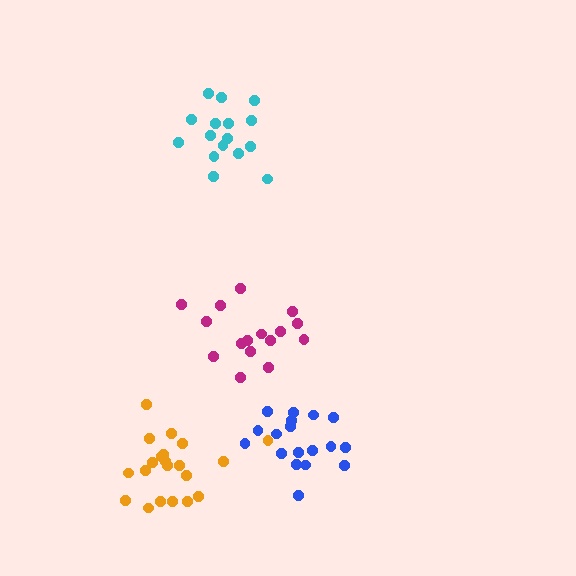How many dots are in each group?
Group 1: 16 dots, Group 2: 16 dots, Group 3: 18 dots, Group 4: 21 dots (71 total).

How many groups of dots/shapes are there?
There are 4 groups.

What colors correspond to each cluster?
The clusters are colored: cyan, magenta, blue, orange.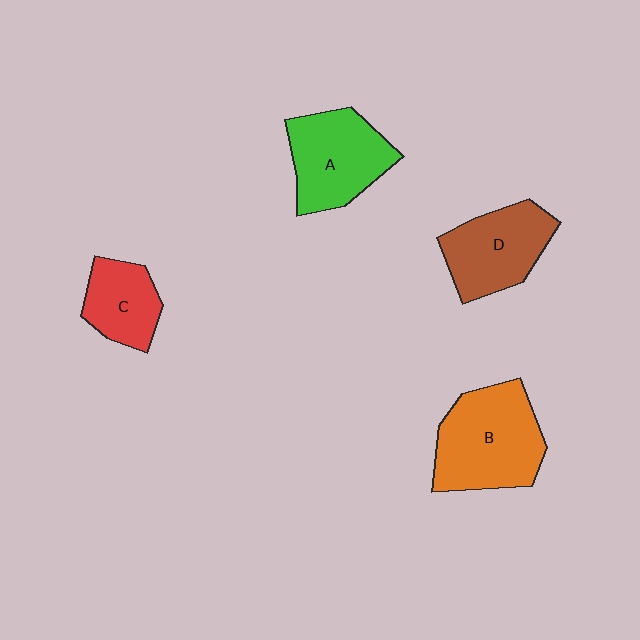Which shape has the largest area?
Shape B (orange).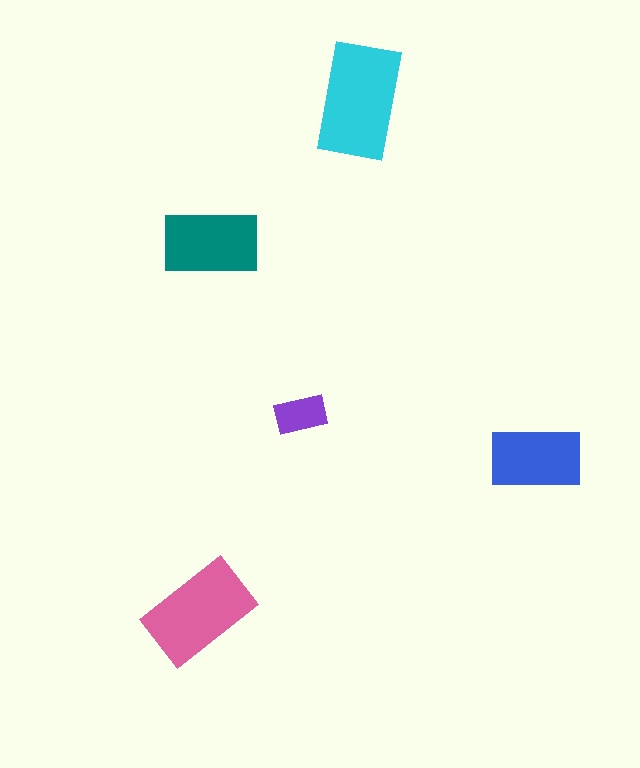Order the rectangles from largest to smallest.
the cyan one, the pink one, the teal one, the blue one, the purple one.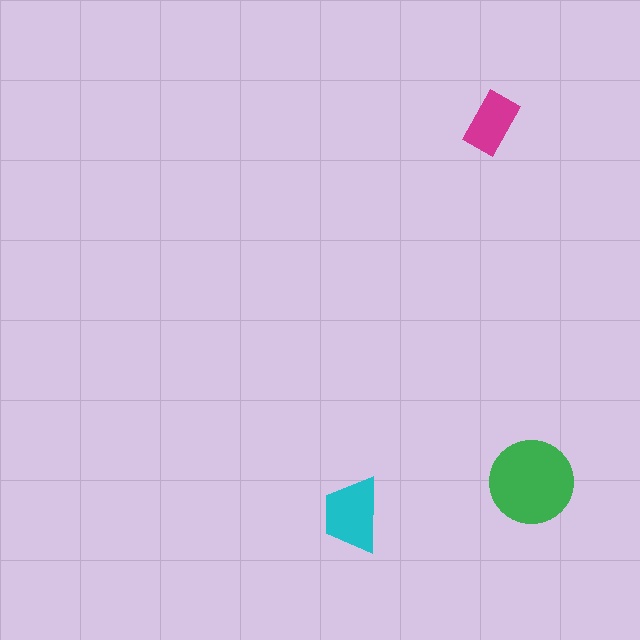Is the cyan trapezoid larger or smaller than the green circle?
Smaller.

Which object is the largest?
The green circle.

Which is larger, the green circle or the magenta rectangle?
The green circle.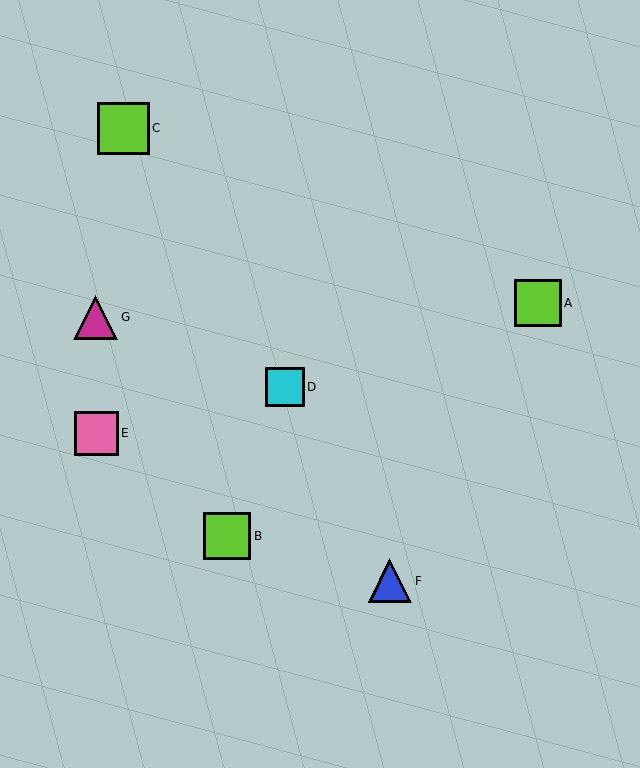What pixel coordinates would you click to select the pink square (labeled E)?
Click at (96, 433) to select the pink square E.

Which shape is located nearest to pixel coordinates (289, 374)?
The cyan square (labeled D) at (285, 387) is nearest to that location.